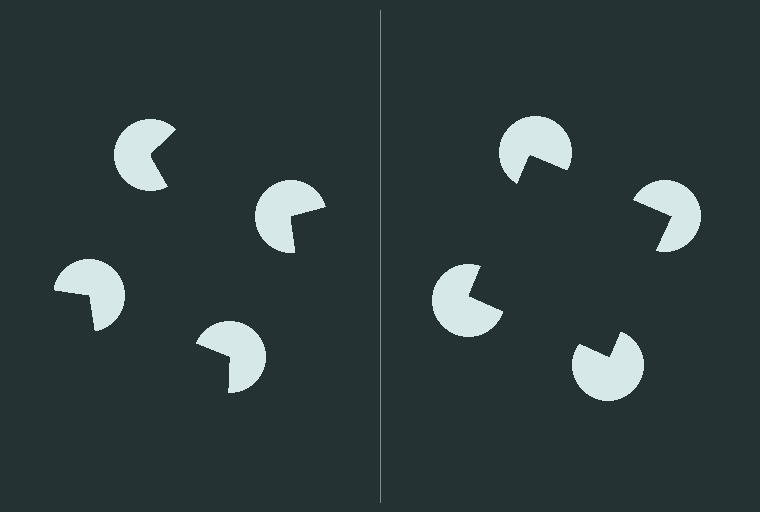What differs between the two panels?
The pac-man discs are positioned identically on both sides; only the wedge orientations differ. On the right they align to a square; on the left they are misaligned.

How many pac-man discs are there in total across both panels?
8 — 4 on each side.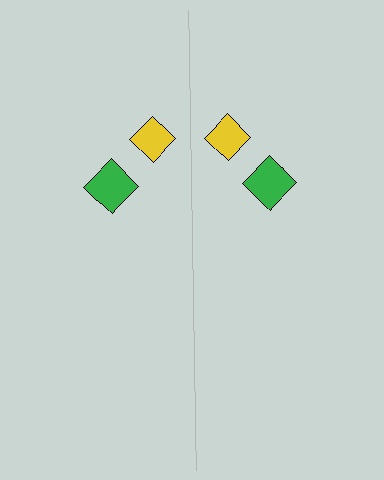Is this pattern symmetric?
Yes, this pattern has bilateral (reflection) symmetry.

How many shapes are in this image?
There are 4 shapes in this image.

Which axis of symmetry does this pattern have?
The pattern has a vertical axis of symmetry running through the center of the image.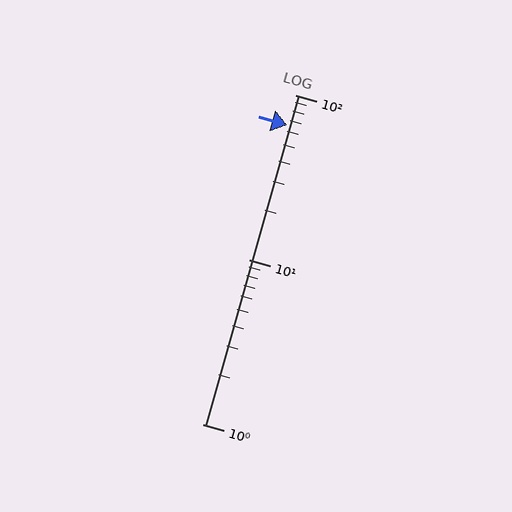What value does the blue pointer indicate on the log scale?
The pointer indicates approximately 65.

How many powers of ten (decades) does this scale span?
The scale spans 2 decades, from 1 to 100.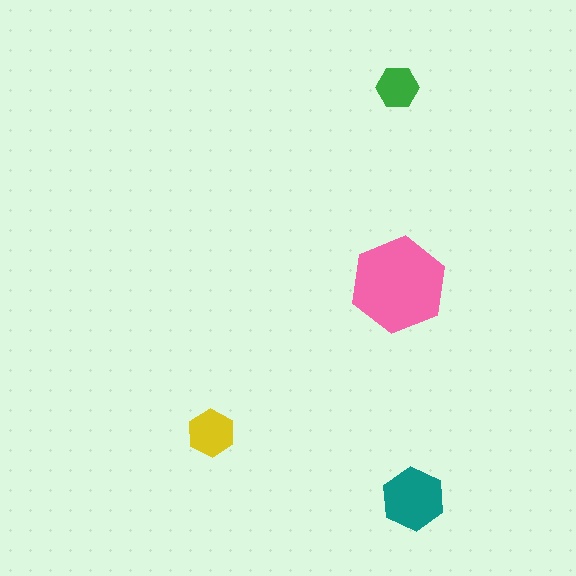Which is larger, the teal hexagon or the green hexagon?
The teal one.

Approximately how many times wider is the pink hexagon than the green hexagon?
About 2.5 times wider.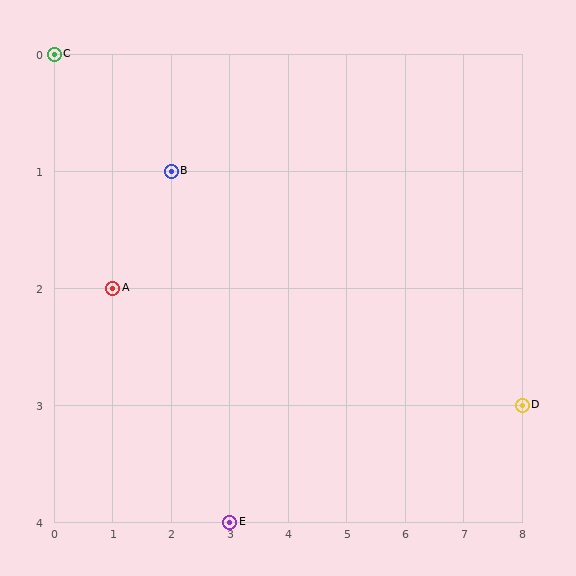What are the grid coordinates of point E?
Point E is at grid coordinates (3, 4).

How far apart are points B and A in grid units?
Points B and A are 1 column and 1 row apart (about 1.4 grid units diagonally).